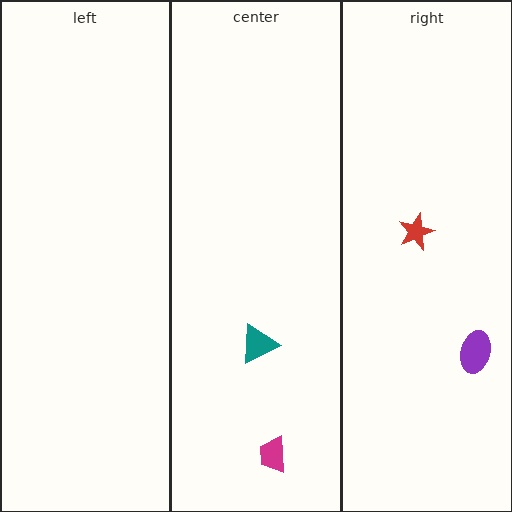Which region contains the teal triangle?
The center region.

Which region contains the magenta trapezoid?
The center region.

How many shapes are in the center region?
2.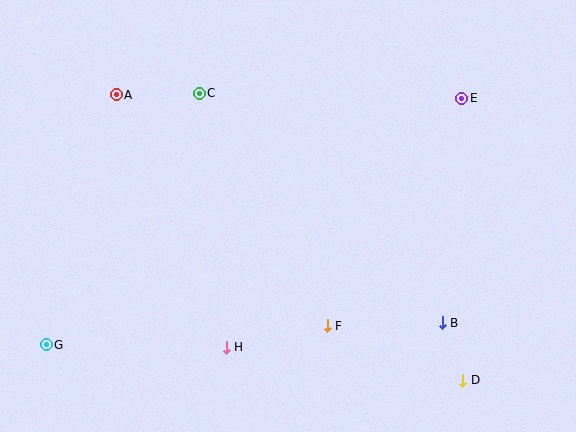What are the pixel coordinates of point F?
Point F is at (327, 326).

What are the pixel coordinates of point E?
Point E is at (462, 98).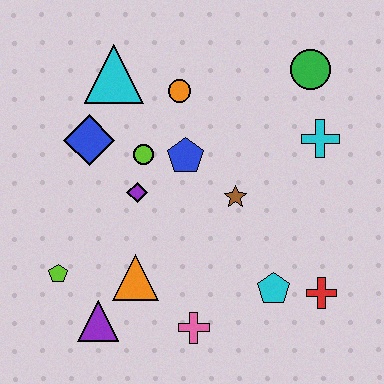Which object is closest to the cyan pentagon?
The red cross is closest to the cyan pentagon.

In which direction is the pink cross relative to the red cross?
The pink cross is to the left of the red cross.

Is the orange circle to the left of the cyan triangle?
No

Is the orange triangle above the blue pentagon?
No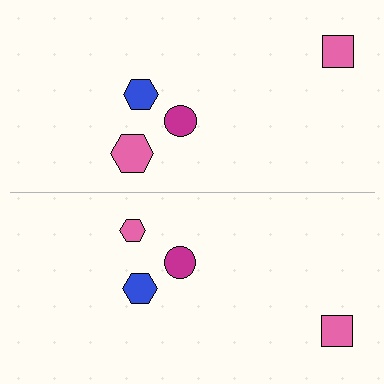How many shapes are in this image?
There are 8 shapes in this image.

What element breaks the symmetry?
The pink hexagon on the bottom side has a different size than its mirror counterpart.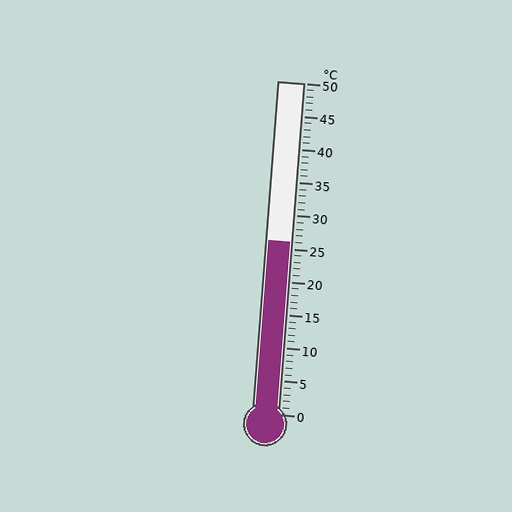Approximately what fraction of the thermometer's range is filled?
The thermometer is filled to approximately 50% of its range.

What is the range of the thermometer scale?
The thermometer scale ranges from 0°C to 50°C.